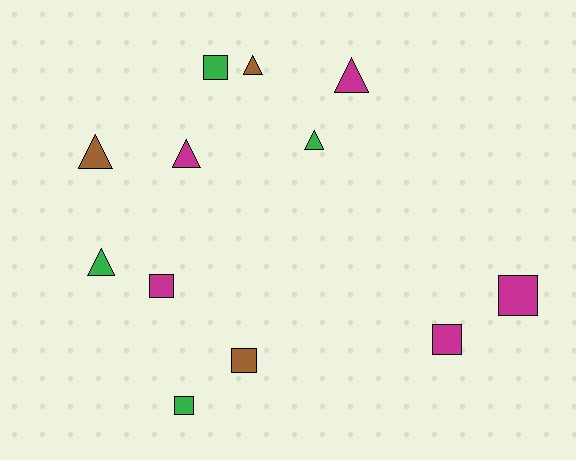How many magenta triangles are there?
There are 2 magenta triangles.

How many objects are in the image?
There are 12 objects.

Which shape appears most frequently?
Triangle, with 6 objects.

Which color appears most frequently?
Magenta, with 5 objects.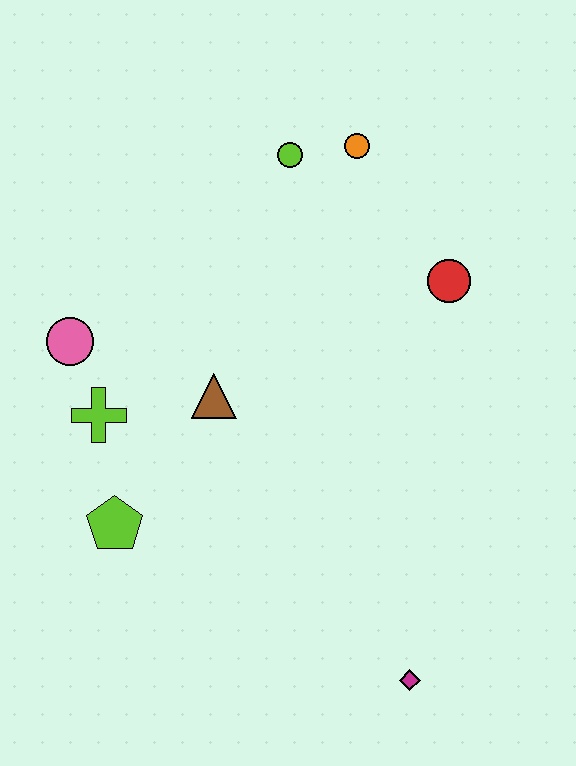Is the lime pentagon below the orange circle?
Yes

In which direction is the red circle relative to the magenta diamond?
The red circle is above the magenta diamond.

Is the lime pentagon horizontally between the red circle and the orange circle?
No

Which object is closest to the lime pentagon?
The lime cross is closest to the lime pentagon.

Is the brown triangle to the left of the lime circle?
Yes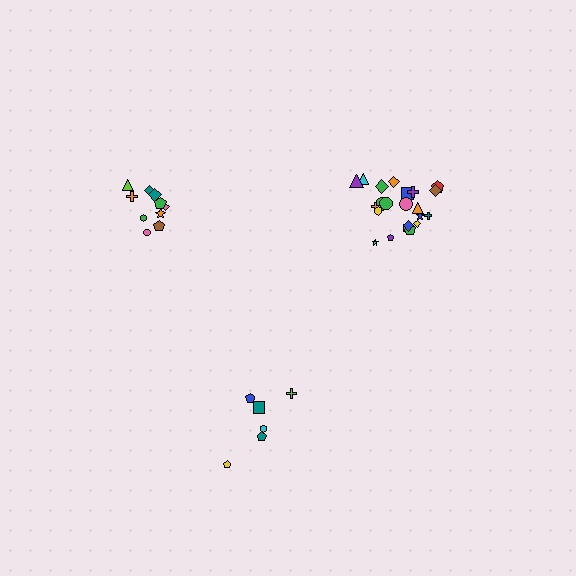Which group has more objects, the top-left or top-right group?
The top-right group.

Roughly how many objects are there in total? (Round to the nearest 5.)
Roughly 40 objects in total.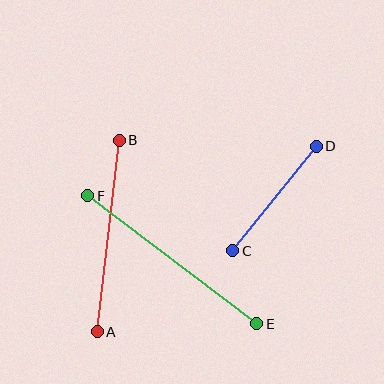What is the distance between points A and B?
The distance is approximately 193 pixels.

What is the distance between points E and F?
The distance is approximately 212 pixels.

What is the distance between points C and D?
The distance is approximately 134 pixels.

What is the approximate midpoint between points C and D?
The midpoint is at approximately (275, 199) pixels.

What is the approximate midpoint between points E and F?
The midpoint is at approximately (172, 260) pixels.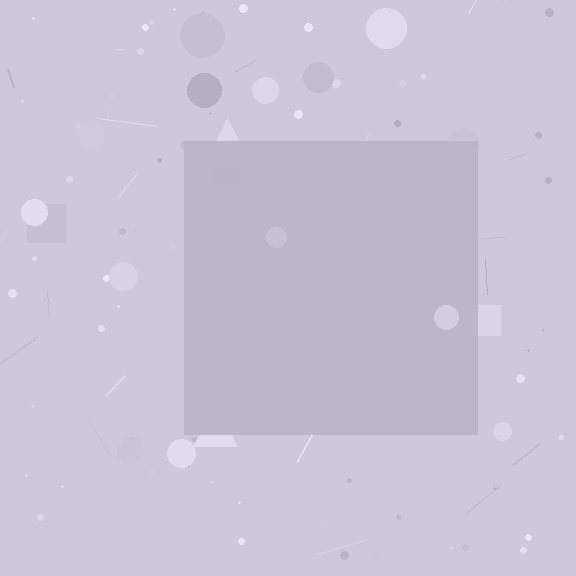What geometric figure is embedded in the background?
A square is embedded in the background.